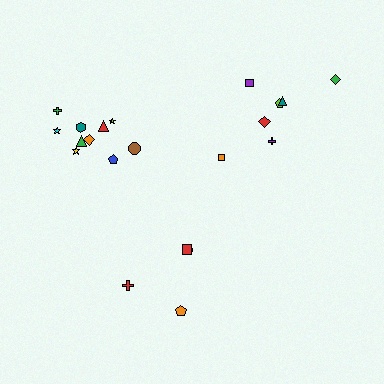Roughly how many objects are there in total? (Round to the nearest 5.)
Roughly 20 objects in total.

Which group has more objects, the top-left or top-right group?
The top-left group.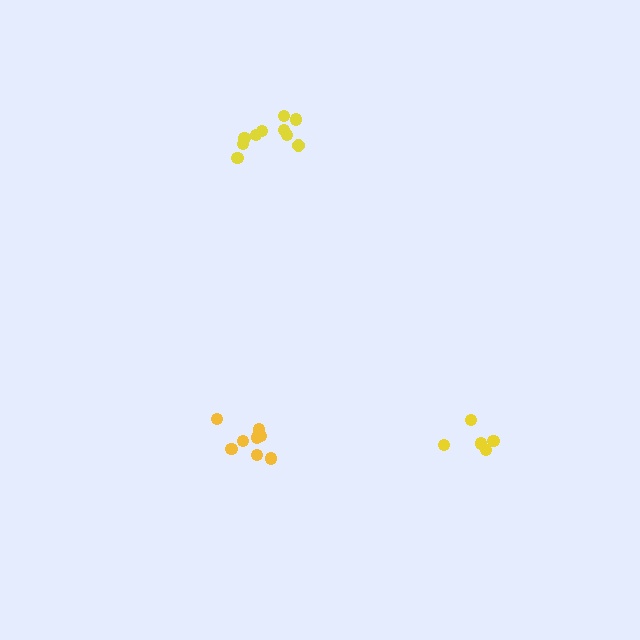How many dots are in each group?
Group 1: 8 dots, Group 2: 10 dots, Group 3: 5 dots (23 total).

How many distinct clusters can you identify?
There are 3 distinct clusters.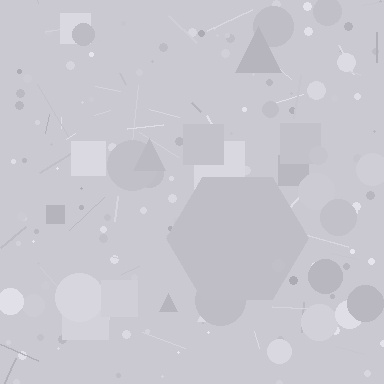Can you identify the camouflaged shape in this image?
The camouflaged shape is a hexagon.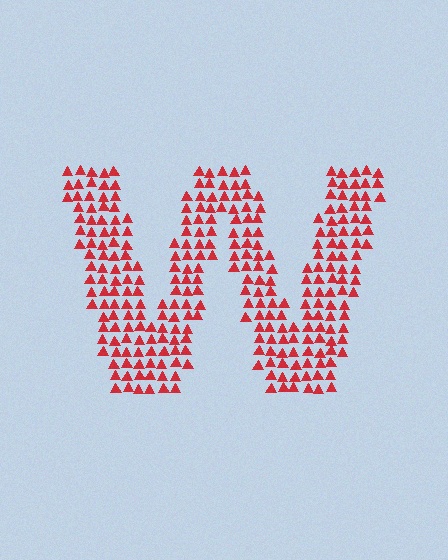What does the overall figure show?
The overall figure shows the letter W.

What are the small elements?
The small elements are triangles.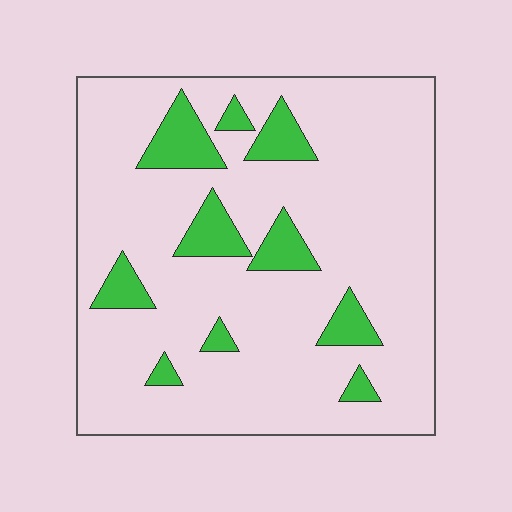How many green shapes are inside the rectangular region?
10.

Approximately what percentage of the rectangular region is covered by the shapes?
Approximately 15%.